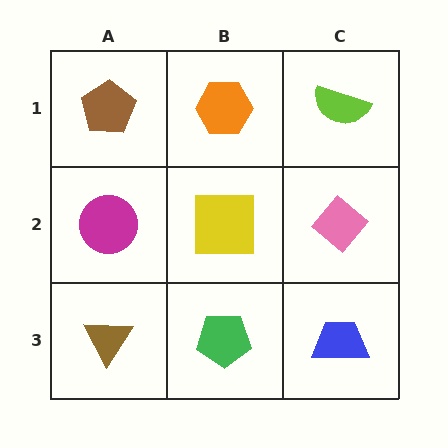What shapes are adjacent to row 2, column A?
A brown pentagon (row 1, column A), a brown triangle (row 3, column A), a yellow square (row 2, column B).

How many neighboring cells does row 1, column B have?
3.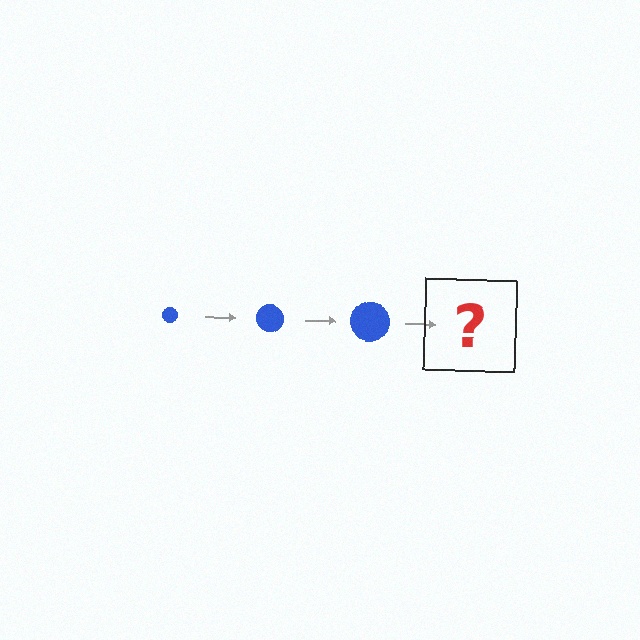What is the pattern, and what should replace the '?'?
The pattern is that the circle gets progressively larger each step. The '?' should be a blue circle, larger than the previous one.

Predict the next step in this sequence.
The next step is a blue circle, larger than the previous one.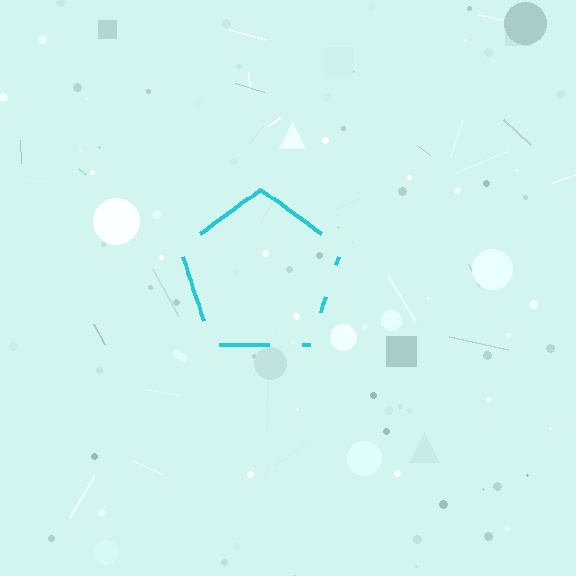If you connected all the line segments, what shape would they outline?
They would outline a pentagon.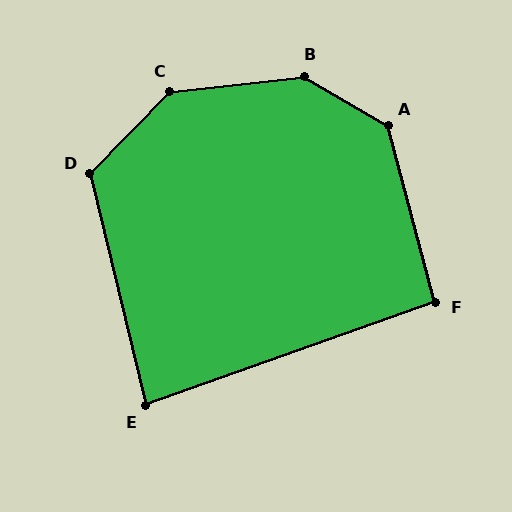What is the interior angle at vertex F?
Approximately 94 degrees (approximately right).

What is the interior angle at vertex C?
Approximately 141 degrees (obtuse).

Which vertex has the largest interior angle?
B, at approximately 143 degrees.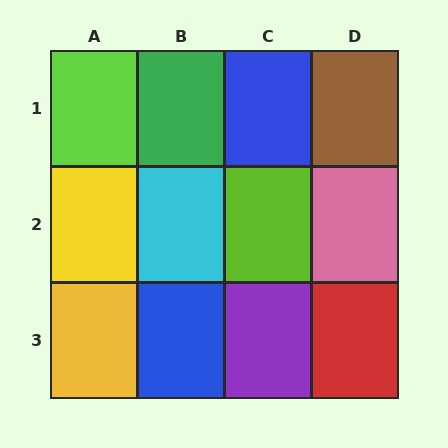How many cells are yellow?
2 cells are yellow.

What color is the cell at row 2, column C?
Lime.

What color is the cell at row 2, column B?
Cyan.